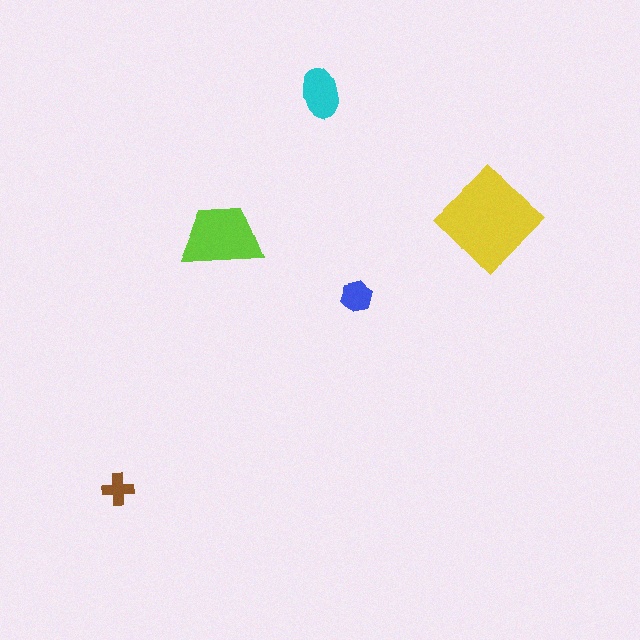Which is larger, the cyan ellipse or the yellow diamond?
The yellow diamond.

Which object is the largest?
The yellow diamond.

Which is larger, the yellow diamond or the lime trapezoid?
The yellow diamond.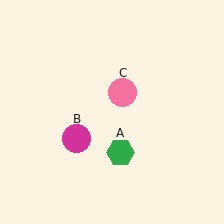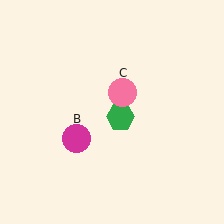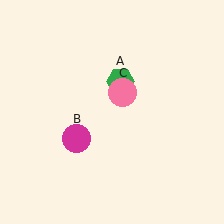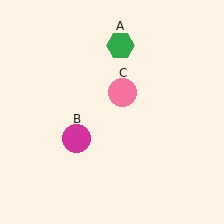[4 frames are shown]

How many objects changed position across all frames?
1 object changed position: green hexagon (object A).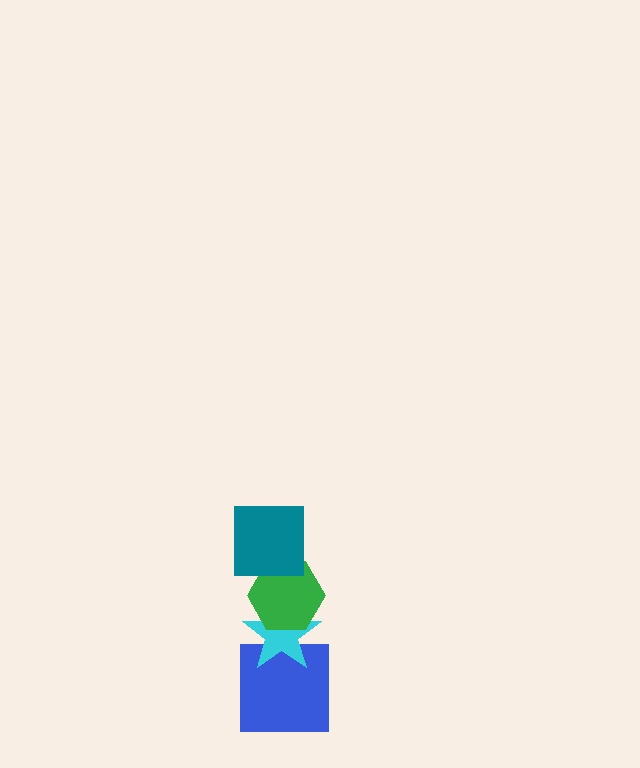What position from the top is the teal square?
The teal square is 1st from the top.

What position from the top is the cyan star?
The cyan star is 3rd from the top.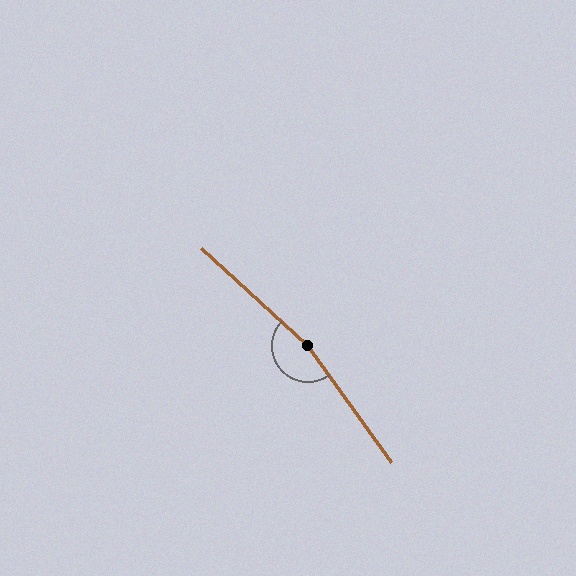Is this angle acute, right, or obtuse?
It is obtuse.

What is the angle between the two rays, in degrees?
Approximately 168 degrees.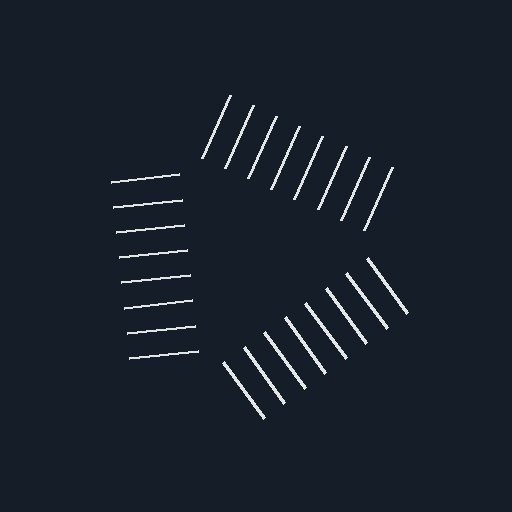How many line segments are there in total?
24 — 8 along each of the 3 edges.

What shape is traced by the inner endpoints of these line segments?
An illusory triangle — the line segments terminate on its edges but no continuous stroke is drawn.